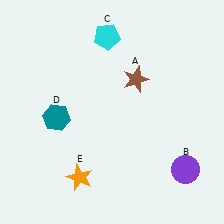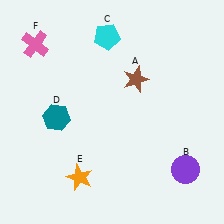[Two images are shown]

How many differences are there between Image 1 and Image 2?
There is 1 difference between the two images.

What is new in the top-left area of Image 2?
A pink cross (F) was added in the top-left area of Image 2.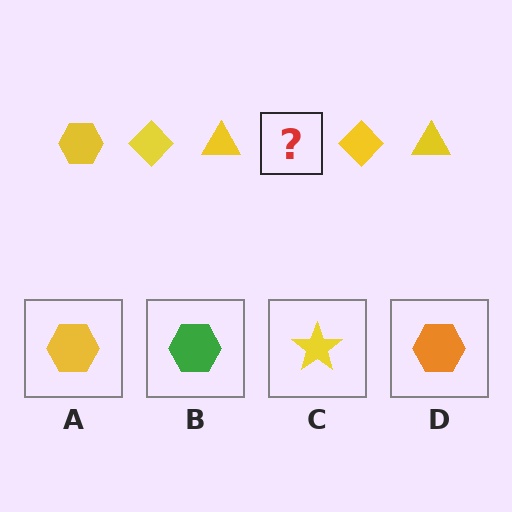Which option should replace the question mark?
Option A.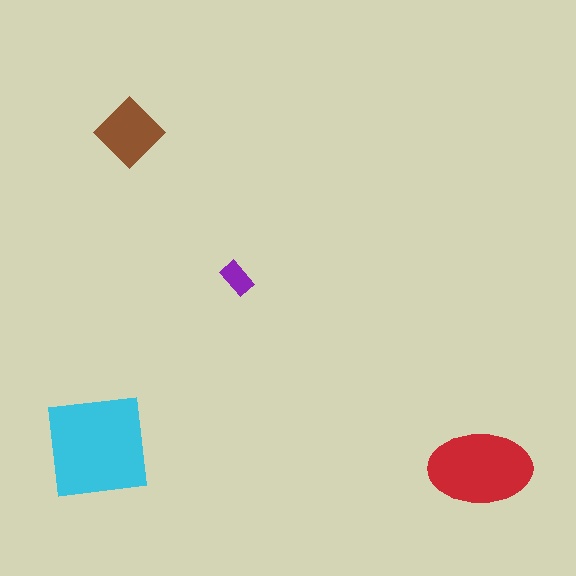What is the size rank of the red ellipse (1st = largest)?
2nd.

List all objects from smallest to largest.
The purple rectangle, the brown diamond, the red ellipse, the cyan square.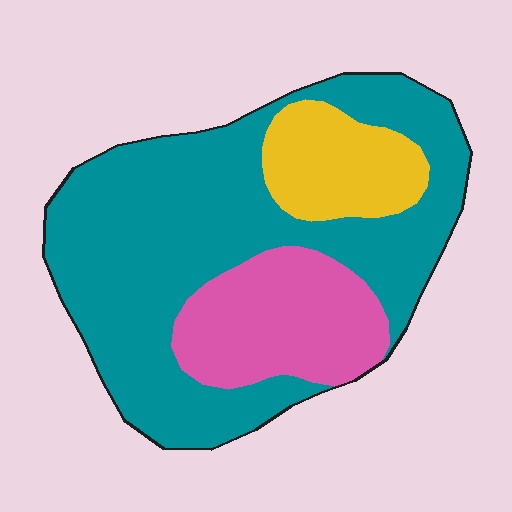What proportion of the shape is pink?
Pink covers about 20% of the shape.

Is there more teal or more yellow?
Teal.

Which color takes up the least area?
Yellow, at roughly 15%.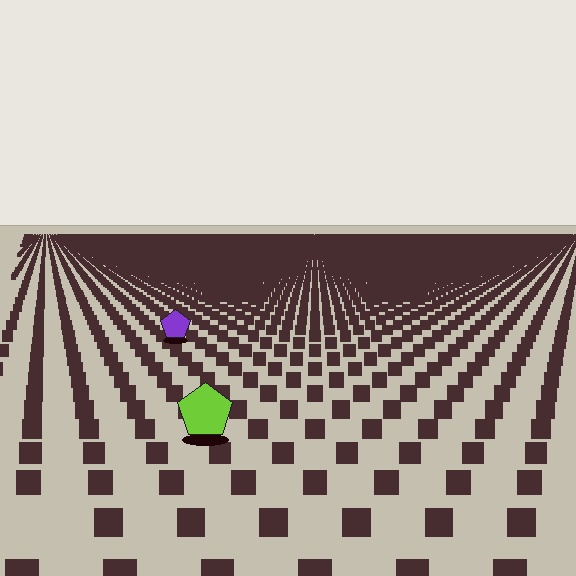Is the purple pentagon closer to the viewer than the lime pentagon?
No. The lime pentagon is closer — you can tell from the texture gradient: the ground texture is coarser near it.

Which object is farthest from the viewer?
The purple pentagon is farthest from the viewer. It appears smaller and the ground texture around it is denser.